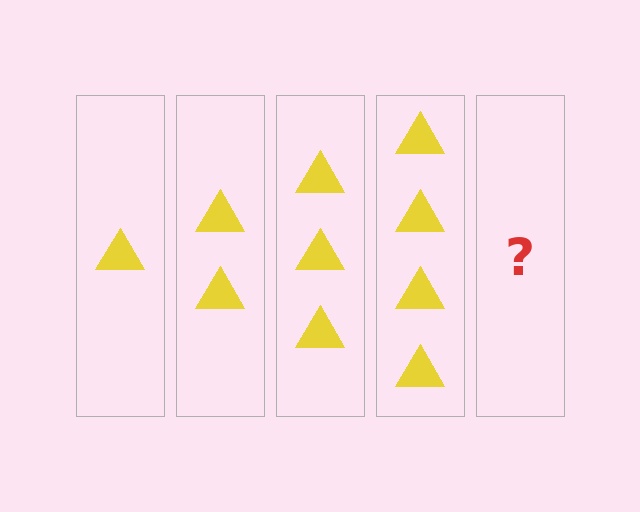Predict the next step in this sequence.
The next step is 5 triangles.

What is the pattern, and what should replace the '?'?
The pattern is that each step adds one more triangle. The '?' should be 5 triangles.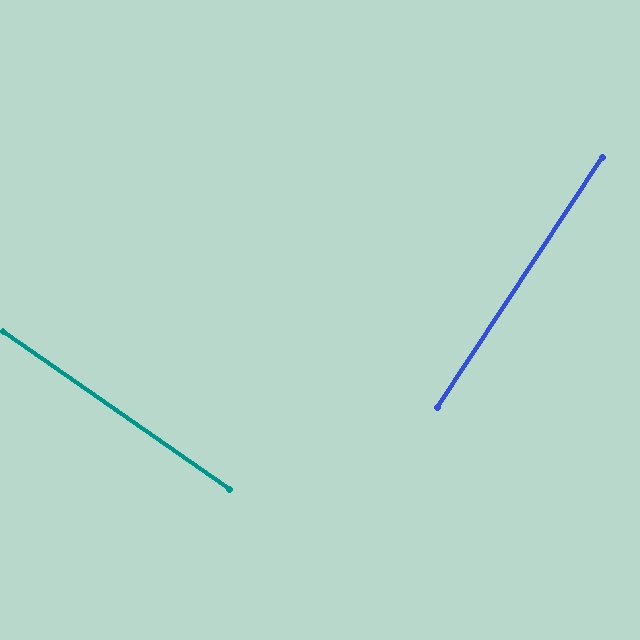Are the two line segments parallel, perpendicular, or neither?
Perpendicular — they meet at approximately 89°.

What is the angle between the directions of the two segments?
Approximately 89 degrees.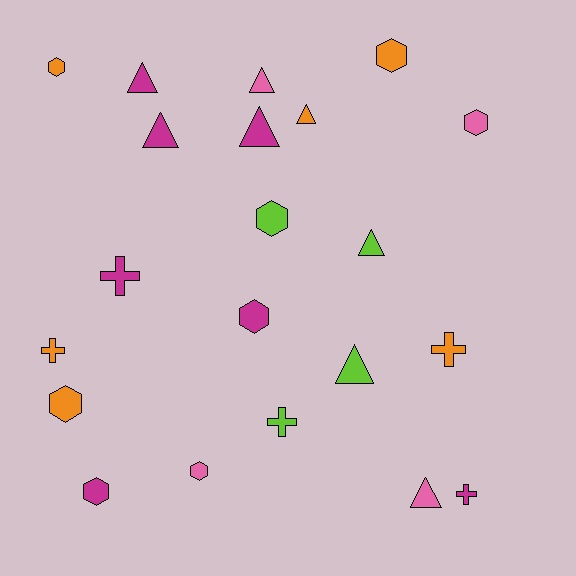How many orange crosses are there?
There are 2 orange crosses.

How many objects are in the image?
There are 21 objects.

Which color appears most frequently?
Magenta, with 7 objects.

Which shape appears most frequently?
Hexagon, with 8 objects.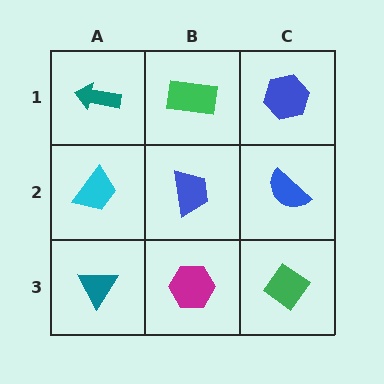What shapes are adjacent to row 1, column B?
A blue trapezoid (row 2, column B), a teal arrow (row 1, column A), a blue hexagon (row 1, column C).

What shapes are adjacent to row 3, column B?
A blue trapezoid (row 2, column B), a teal triangle (row 3, column A), a green diamond (row 3, column C).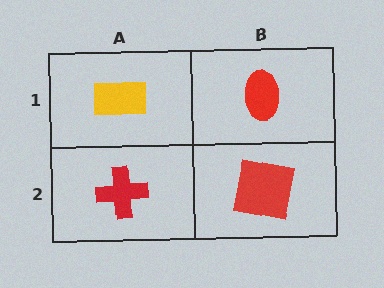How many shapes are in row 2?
2 shapes.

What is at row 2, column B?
A red square.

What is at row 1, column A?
A yellow rectangle.